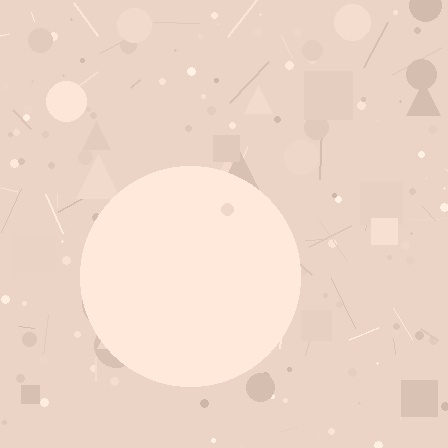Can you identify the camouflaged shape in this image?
The camouflaged shape is a circle.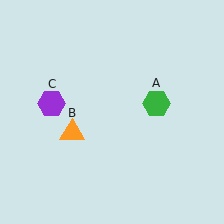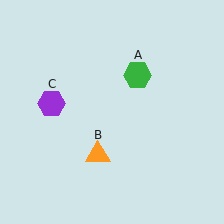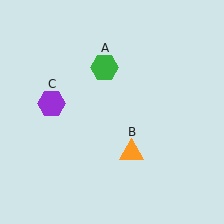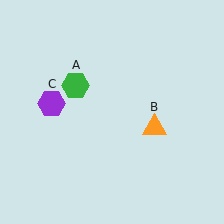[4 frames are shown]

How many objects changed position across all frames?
2 objects changed position: green hexagon (object A), orange triangle (object B).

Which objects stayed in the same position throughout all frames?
Purple hexagon (object C) remained stationary.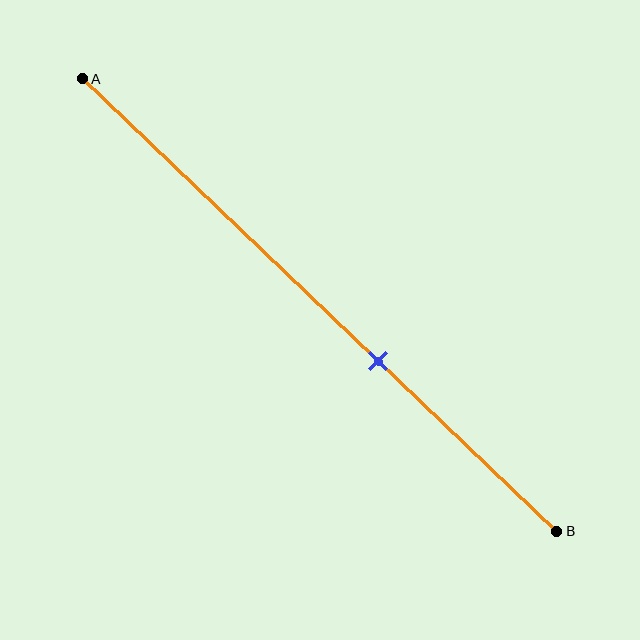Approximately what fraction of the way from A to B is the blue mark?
The blue mark is approximately 60% of the way from A to B.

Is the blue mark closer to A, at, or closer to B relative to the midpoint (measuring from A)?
The blue mark is closer to point B than the midpoint of segment AB.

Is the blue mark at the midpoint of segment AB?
No, the mark is at about 60% from A, not at the 50% midpoint.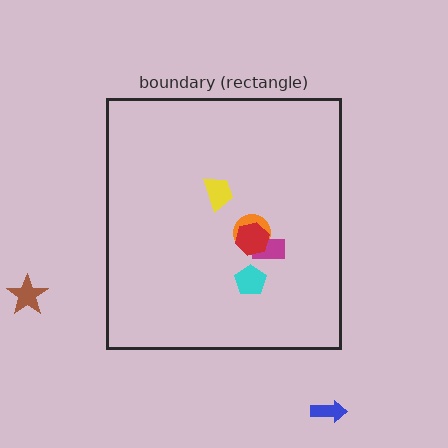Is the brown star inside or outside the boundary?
Outside.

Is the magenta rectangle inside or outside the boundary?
Inside.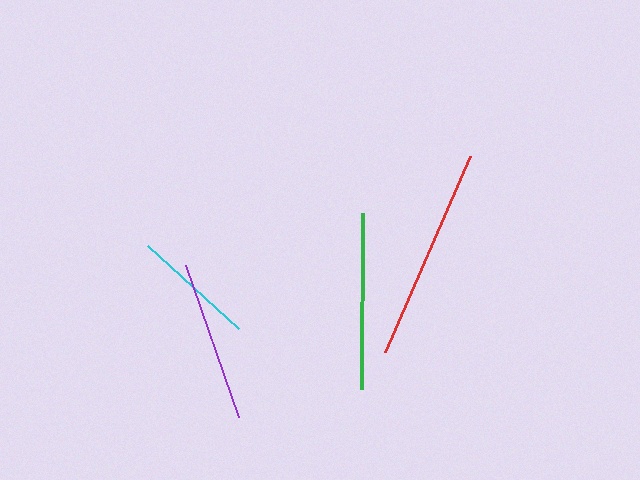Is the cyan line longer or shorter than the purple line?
The purple line is longer than the cyan line.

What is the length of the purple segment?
The purple segment is approximately 161 pixels long.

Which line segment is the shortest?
The cyan line is the shortest at approximately 123 pixels.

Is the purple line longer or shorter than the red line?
The red line is longer than the purple line.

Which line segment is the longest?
The red line is the longest at approximately 213 pixels.